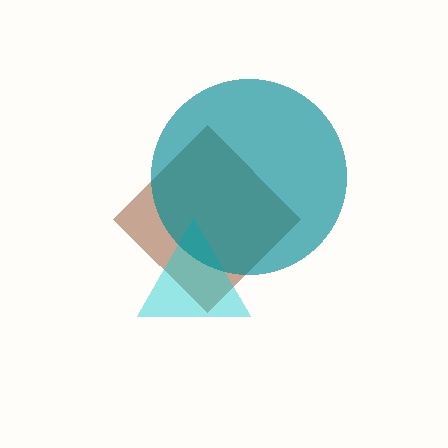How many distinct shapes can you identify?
There are 3 distinct shapes: a brown diamond, a cyan triangle, a teal circle.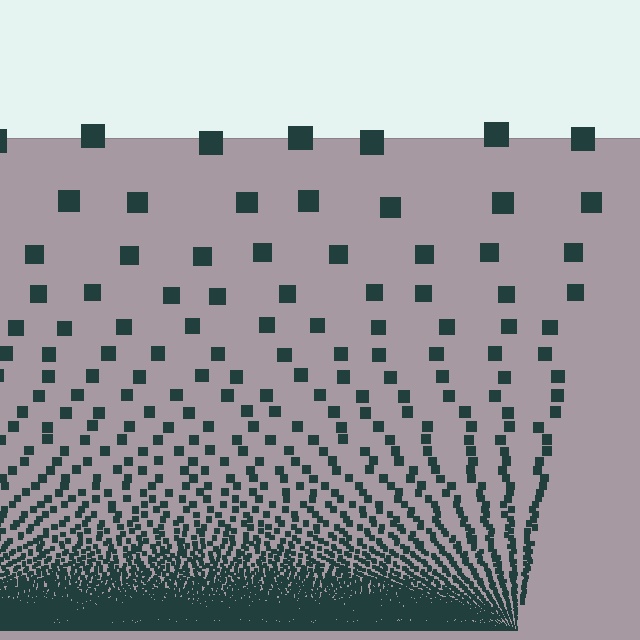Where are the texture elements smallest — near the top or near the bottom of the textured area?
Near the bottom.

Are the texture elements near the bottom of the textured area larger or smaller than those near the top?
Smaller. The gradient is inverted — elements near the bottom are smaller and denser.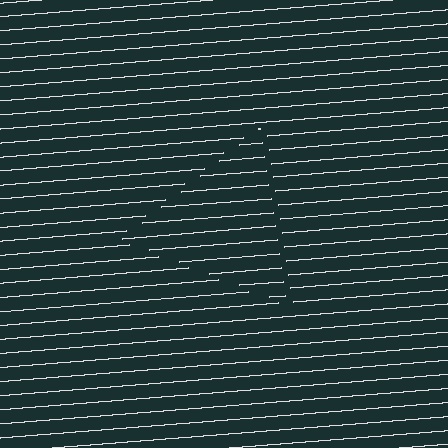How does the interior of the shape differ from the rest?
The interior of the shape contains the same grating, shifted by half a period — the contour is defined by the phase discontinuity where line-ends from the inner and outer gratings abut.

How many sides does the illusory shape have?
3 sides — the line-ends trace a triangle.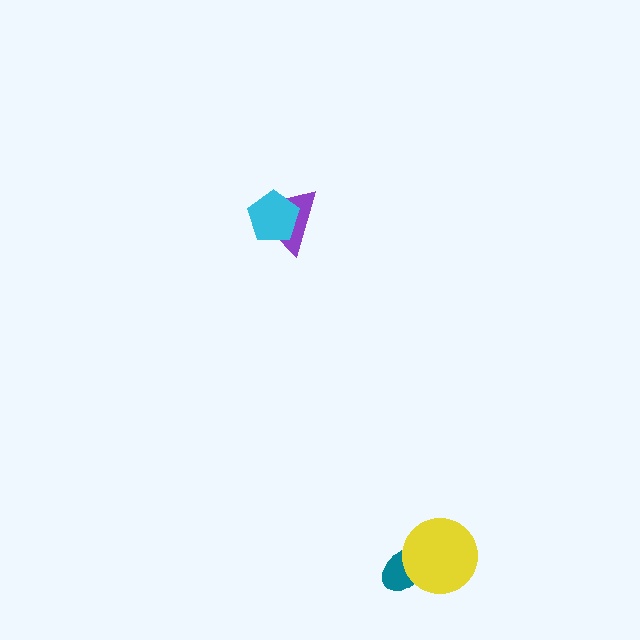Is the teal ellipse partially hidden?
Yes, it is partially covered by another shape.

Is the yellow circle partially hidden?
No, no other shape covers it.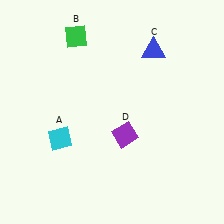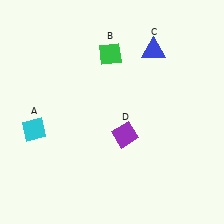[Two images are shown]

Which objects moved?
The objects that moved are: the cyan diamond (A), the green diamond (B).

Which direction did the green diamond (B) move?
The green diamond (B) moved right.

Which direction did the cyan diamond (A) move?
The cyan diamond (A) moved left.